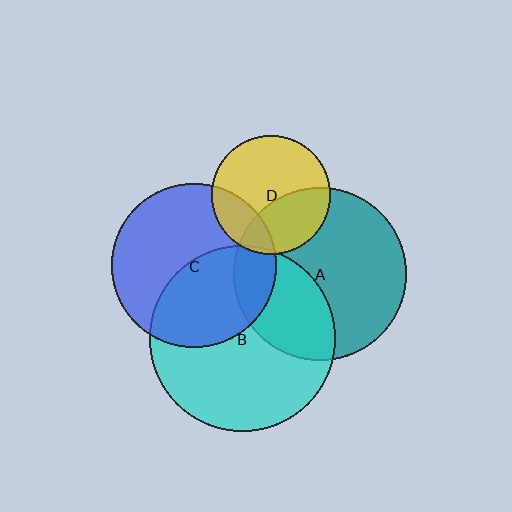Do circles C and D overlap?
Yes.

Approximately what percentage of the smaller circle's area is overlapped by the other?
Approximately 20%.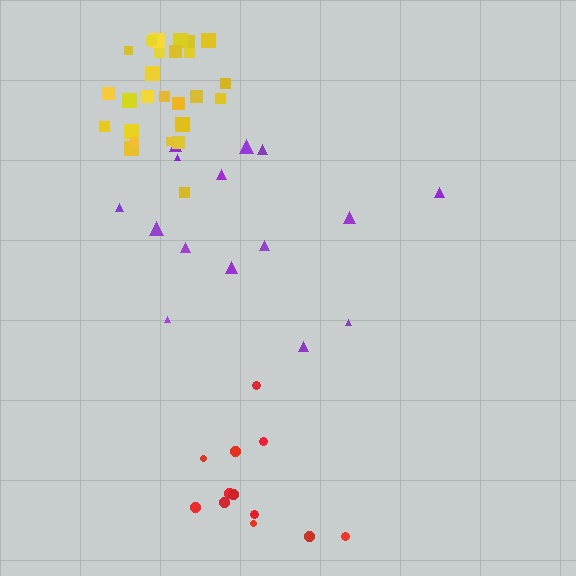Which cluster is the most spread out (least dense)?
Purple.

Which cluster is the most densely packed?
Yellow.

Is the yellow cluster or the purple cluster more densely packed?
Yellow.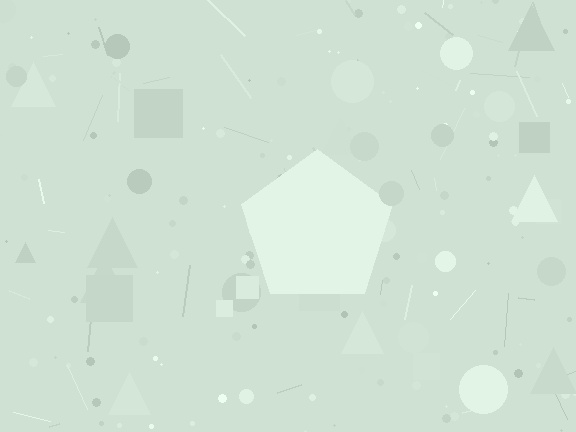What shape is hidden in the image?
A pentagon is hidden in the image.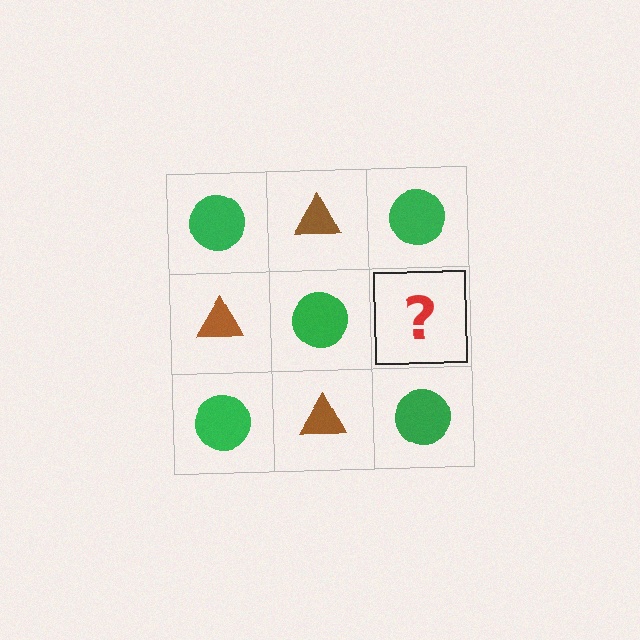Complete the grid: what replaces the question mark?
The question mark should be replaced with a brown triangle.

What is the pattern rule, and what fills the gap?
The rule is that it alternates green circle and brown triangle in a checkerboard pattern. The gap should be filled with a brown triangle.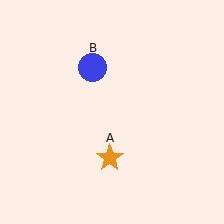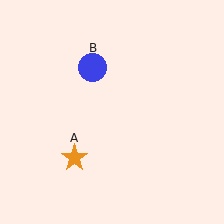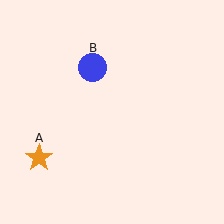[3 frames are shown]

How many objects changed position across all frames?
1 object changed position: orange star (object A).